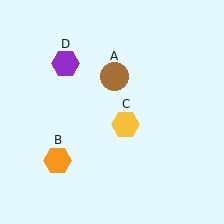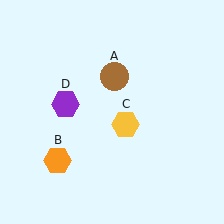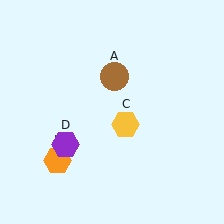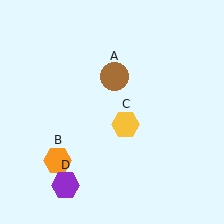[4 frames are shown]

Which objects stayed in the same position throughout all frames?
Brown circle (object A) and orange hexagon (object B) and yellow hexagon (object C) remained stationary.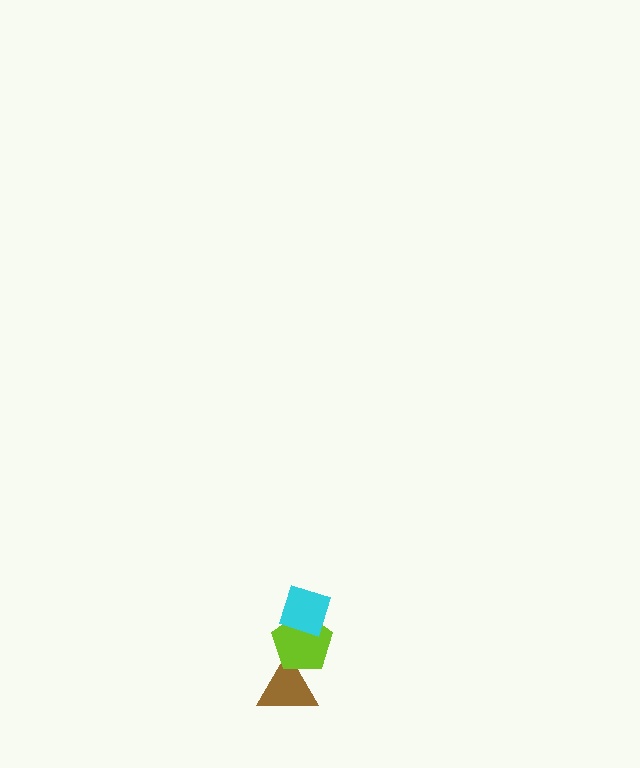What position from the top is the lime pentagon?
The lime pentagon is 2nd from the top.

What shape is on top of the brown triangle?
The lime pentagon is on top of the brown triangle.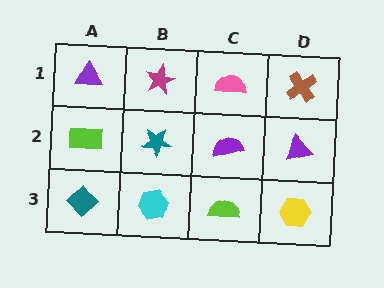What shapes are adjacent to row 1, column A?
A lime rectangle (row 2, column A), a magenta star (row 1, column B).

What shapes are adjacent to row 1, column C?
A purple semicircle (row 2, column C), a magenta star (row 1, column B), a brown cross (row 1, column D).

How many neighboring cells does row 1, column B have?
3.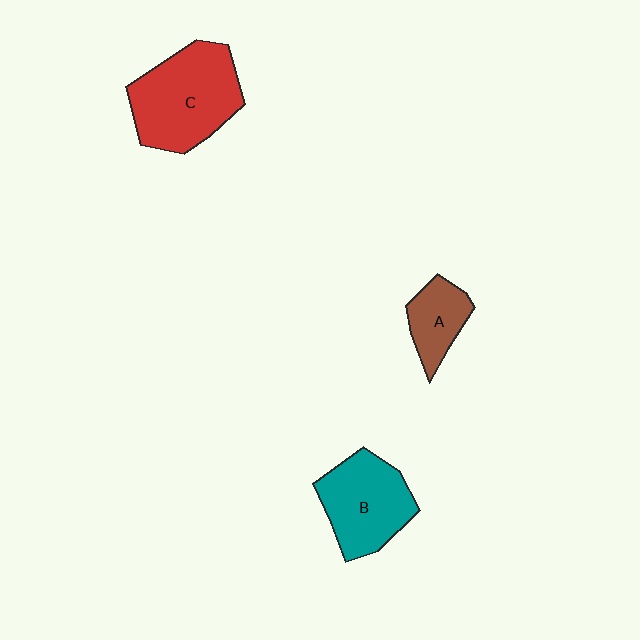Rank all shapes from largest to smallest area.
From largest to smallest: C (red), B (teal), A (brown).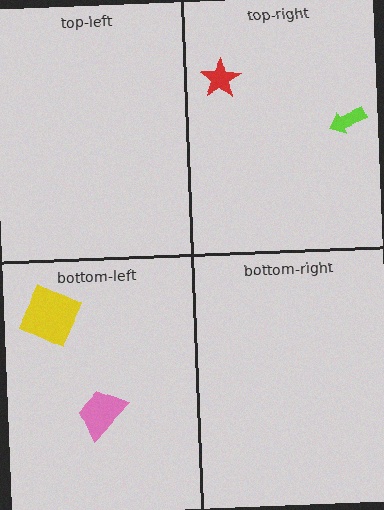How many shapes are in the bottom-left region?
2.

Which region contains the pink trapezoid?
The bottom-left region.